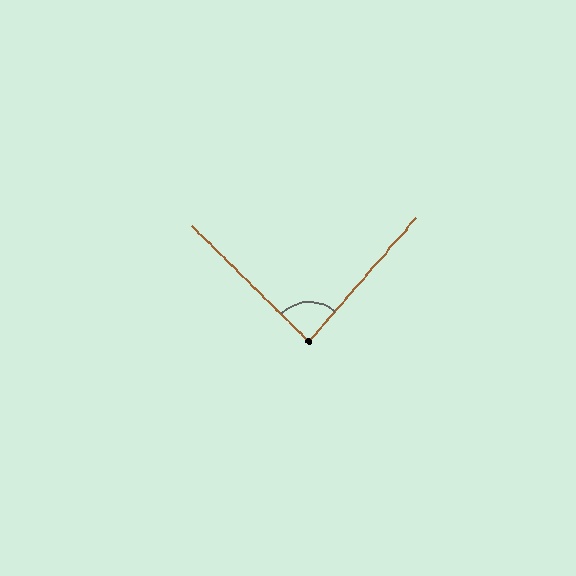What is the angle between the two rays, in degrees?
Approximately 86 degrees.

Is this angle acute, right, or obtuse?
It is approximately a right angle.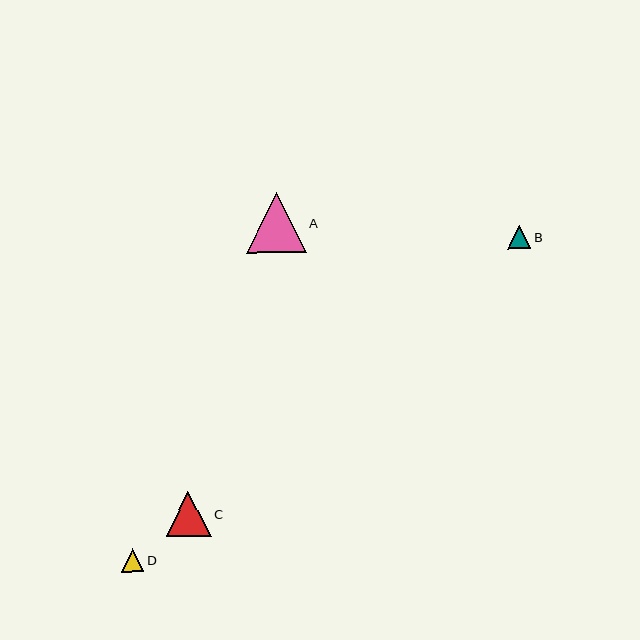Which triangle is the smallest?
Triangle D is the smallest with a size of approximately 22 pixels.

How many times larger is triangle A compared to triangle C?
Triangle A is approximately 1.3 times the size of triangle C.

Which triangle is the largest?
Triangle A is the largest with a size of approximately 60 pixels.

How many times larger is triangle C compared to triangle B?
Triangle C is approximately 2.0 times the size of triangle B.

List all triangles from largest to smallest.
From largest to smallest: A, C, B, D.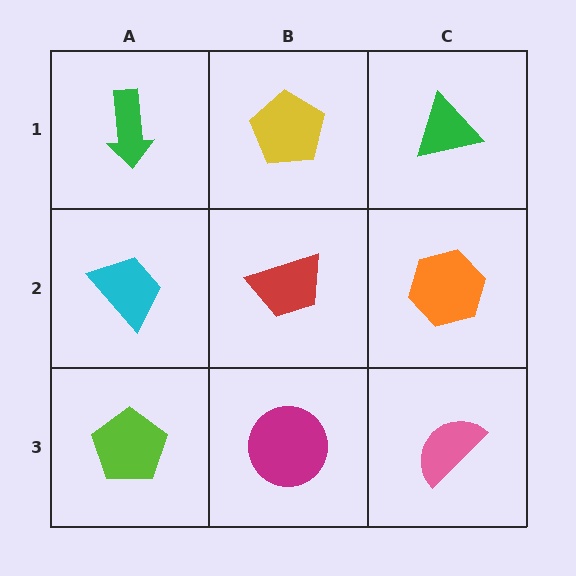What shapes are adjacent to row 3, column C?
An orange hexagon (row 2, column C), a magenta circle (row 3, column B).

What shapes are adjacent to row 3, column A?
A cyan trapezoid (row 2, column A), a magenta circle (row 3, column B).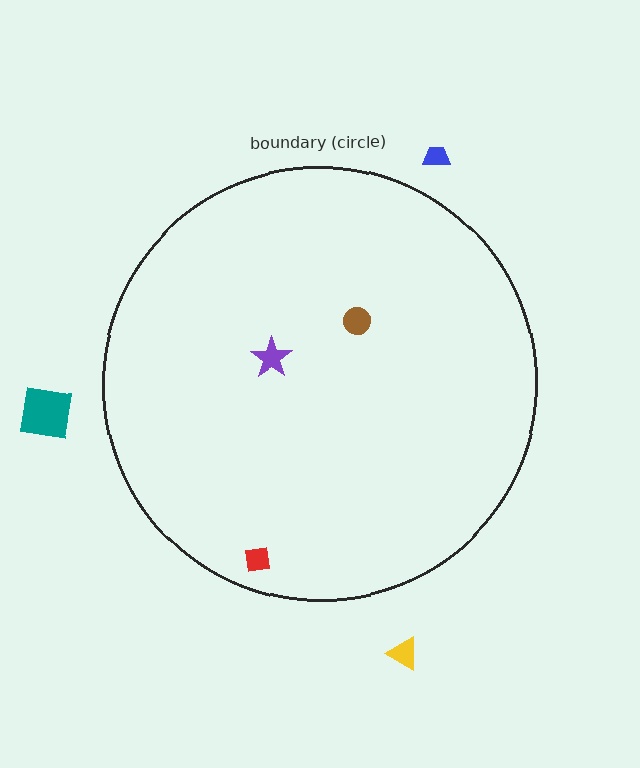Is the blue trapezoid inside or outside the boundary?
Outside.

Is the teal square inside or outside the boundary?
Outside.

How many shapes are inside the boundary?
3 inside, 3 outside.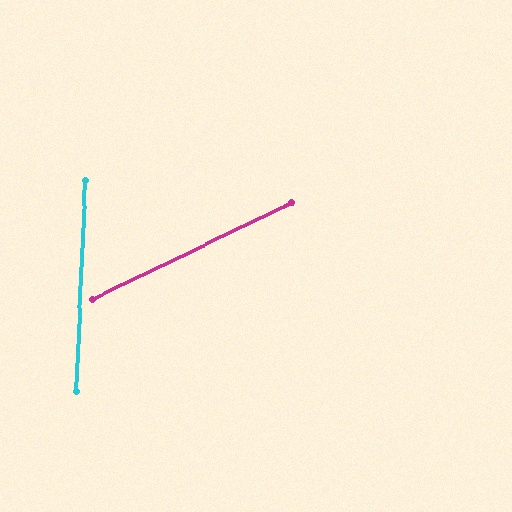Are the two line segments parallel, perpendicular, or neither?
Neither parallel nor perpendicular — they differ by about 62°.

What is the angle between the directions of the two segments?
Approximately 62 degrees.